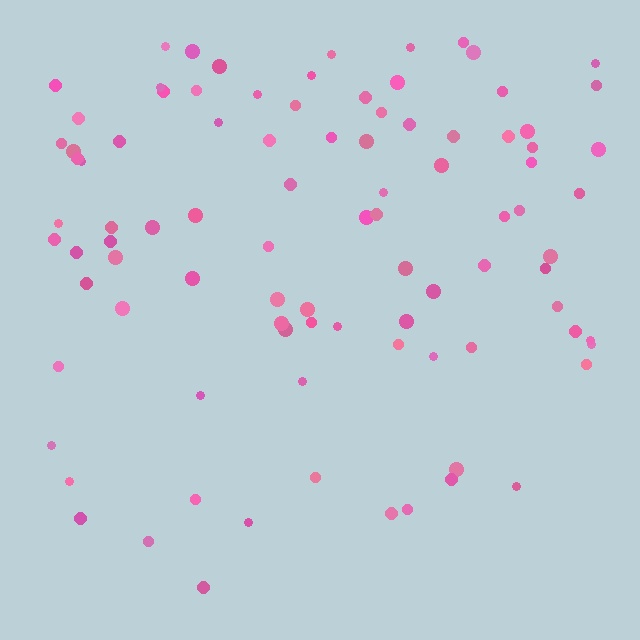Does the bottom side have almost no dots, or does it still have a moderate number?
Still a moderate number, just noticeably fewer than the top.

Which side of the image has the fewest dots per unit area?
The bottom.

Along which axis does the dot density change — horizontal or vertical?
Vertical.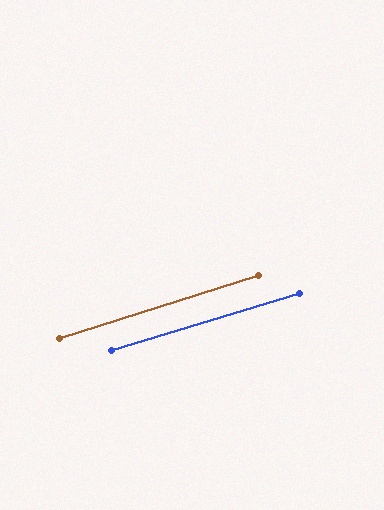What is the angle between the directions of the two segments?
Approximately 1 degree.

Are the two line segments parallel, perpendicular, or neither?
Parallel — their directions differ by only 0.7°.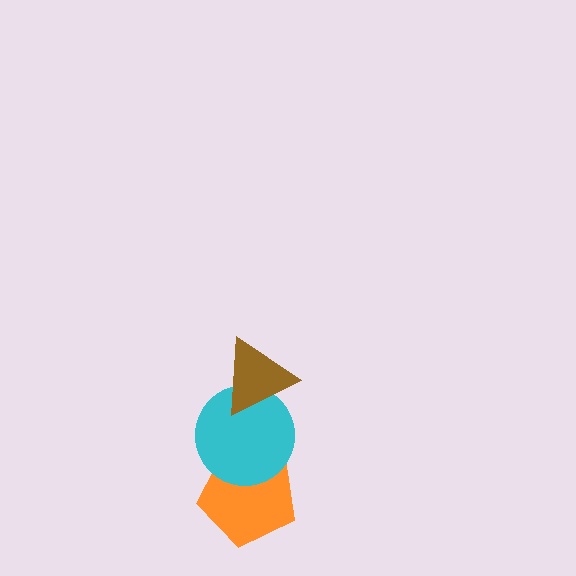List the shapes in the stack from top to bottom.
From top to bottom: the brown triangle, the cyan circle, the orange pentagon.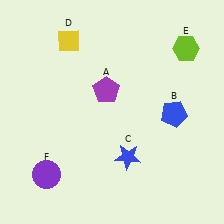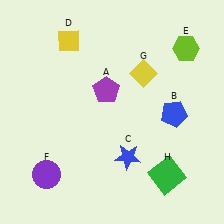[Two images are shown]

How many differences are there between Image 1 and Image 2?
There are 2 differences between the two images.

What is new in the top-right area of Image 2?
A yellow diamond (G) was added in the top-right area of Image 2.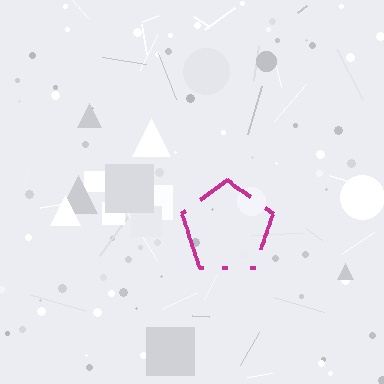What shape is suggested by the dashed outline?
The dashed outline suggests a pentagon.